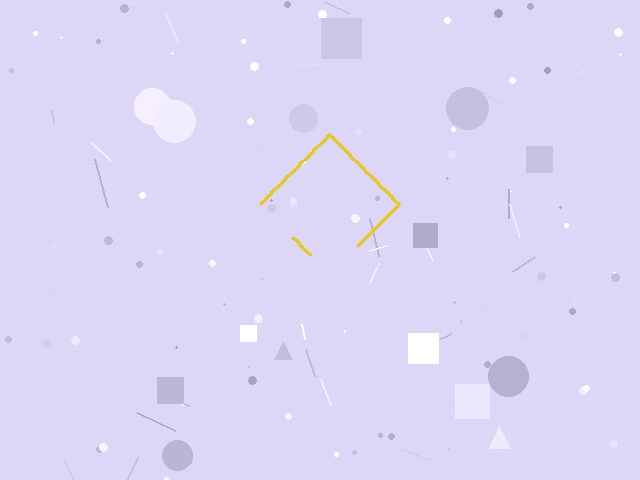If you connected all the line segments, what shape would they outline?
They would outline a diamond.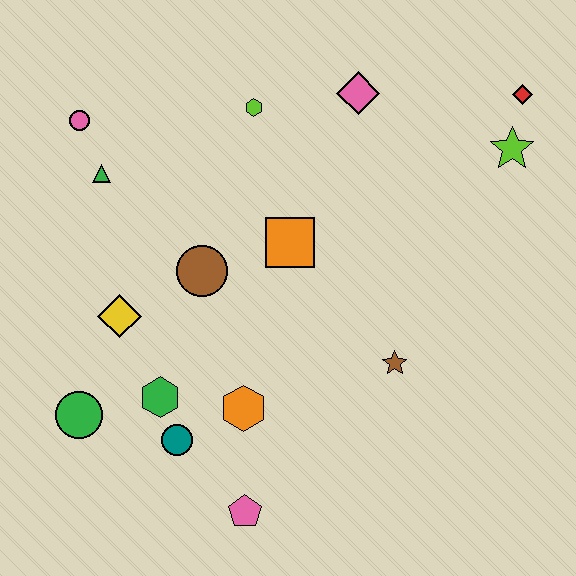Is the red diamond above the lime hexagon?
Yes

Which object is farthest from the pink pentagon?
The red diamond is farthest from the pink pentagon.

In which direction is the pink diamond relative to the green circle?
The pink diamond is above the green circle.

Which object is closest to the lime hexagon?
The pink diamond is closest to the lime hexagon.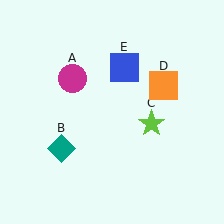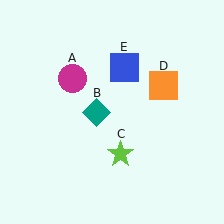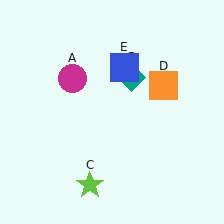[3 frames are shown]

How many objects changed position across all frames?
2 objects changed position: teal diamond (object B), lime star (object C).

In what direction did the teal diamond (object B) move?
The teal diamond (object B) moved up and to the right.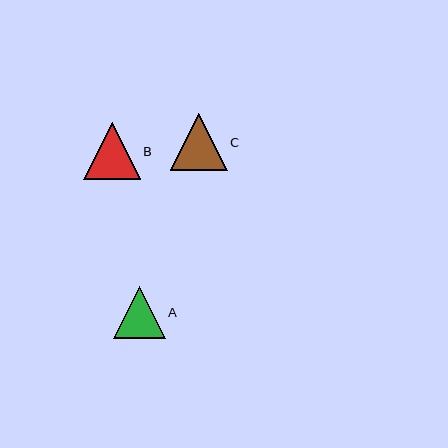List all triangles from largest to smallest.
From largest to smallest: B, C, A.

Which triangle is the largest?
Triangle B is the largest with a size of approximately 57 pixels.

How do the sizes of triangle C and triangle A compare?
Triangle C and triangle A are approximately the same size.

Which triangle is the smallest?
Triangle A is the smallest with a size of approximately 52 pixels.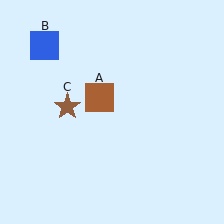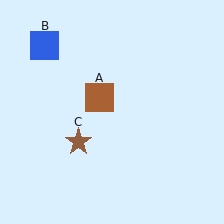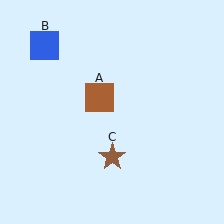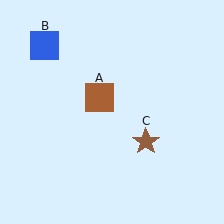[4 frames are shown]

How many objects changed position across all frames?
1 object changed position: brown star (object C).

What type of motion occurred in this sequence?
The brown star (object C) rotated counterclockwise around the center of the scene.